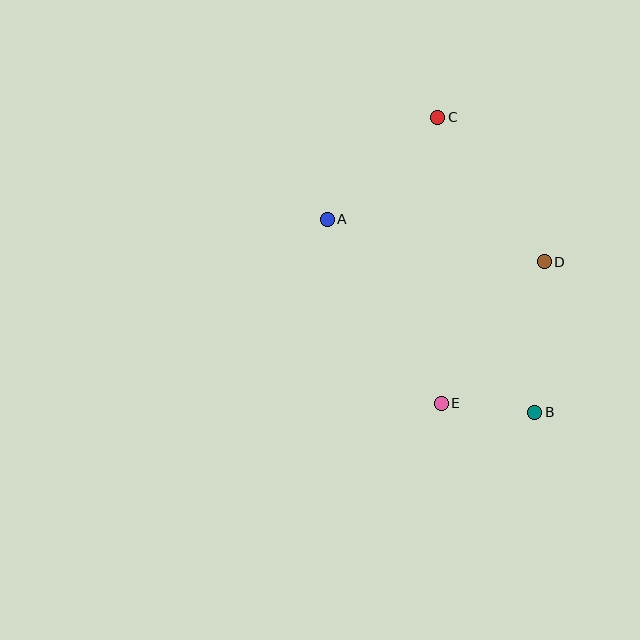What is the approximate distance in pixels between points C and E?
The distance between C and E is approximately 286 pixels.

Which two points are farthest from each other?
Points B and C are farthest from each other.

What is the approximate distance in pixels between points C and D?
The distance between C and D is approximately 179 pixels.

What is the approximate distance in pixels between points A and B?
The distance between A and B is approximately 283 pixels.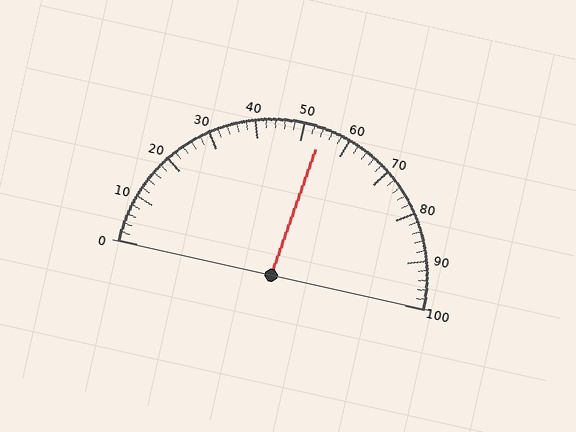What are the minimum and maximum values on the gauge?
The gauge ranges from 0 to 100.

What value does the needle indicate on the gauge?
The needle indicates approximately 54.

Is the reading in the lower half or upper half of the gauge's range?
The reading is in the upper half of the range (0 to 100).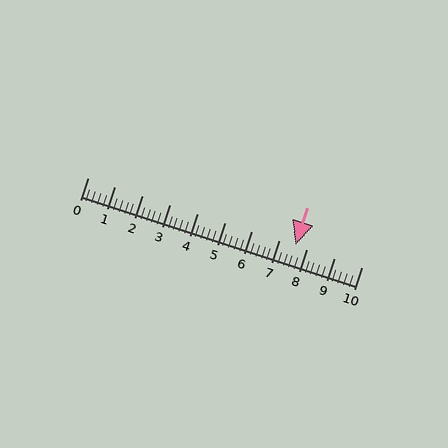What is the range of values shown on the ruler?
The ruler shows values from 0 to 10.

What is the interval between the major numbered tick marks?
The major tick marks are spaced 1 units apart.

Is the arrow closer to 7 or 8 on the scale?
The arrow is closer to 8.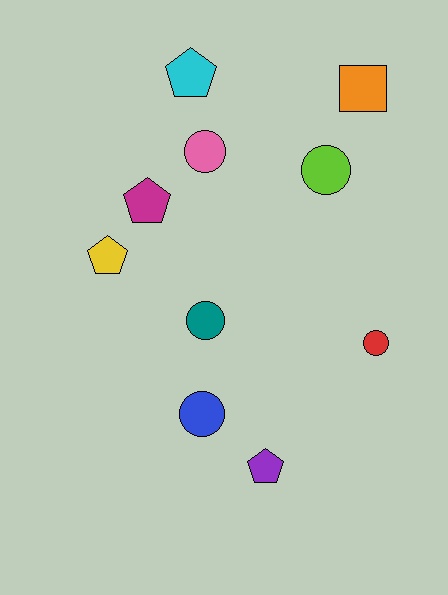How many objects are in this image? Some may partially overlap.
There are 10 objects.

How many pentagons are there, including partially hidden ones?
There are 4 pentagons.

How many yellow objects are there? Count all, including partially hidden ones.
There is 1 yellow object.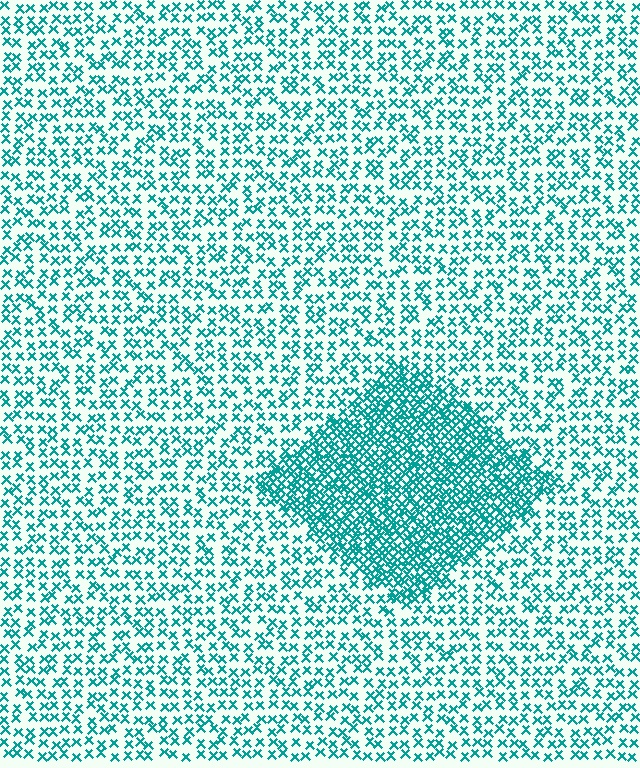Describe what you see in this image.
The image contains small teal elements arranged at two different densities. A diamond-shaped region is visible where the elements are more densely packed than the surrounding area.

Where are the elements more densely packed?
The elements are more densely packed inside the diamond boundary.